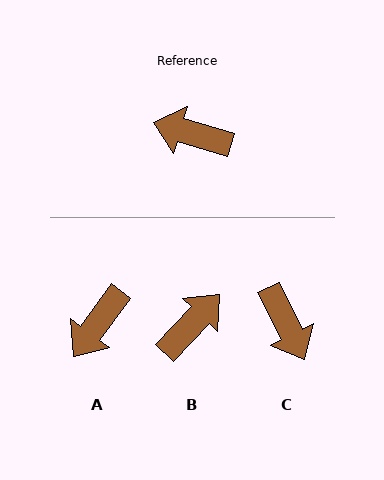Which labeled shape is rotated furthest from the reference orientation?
C, about 132 degrees away.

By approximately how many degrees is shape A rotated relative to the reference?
Approximately 70 degrees counter-clockwise.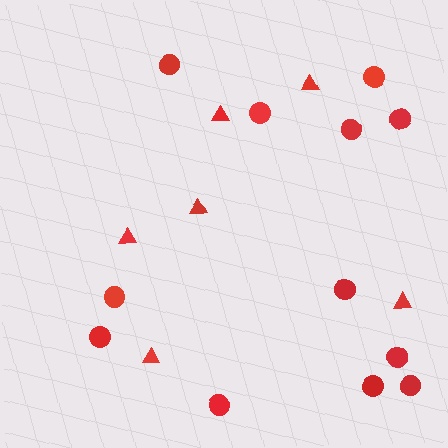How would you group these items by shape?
There are 2 groups: one group of circles (12) and one group of triangles (6).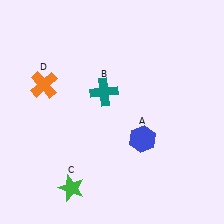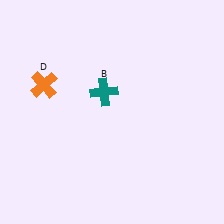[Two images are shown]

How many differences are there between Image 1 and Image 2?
There are 2 differences between the two images.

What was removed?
The green star (C), the blue hexagon (A) were removed in Image 2.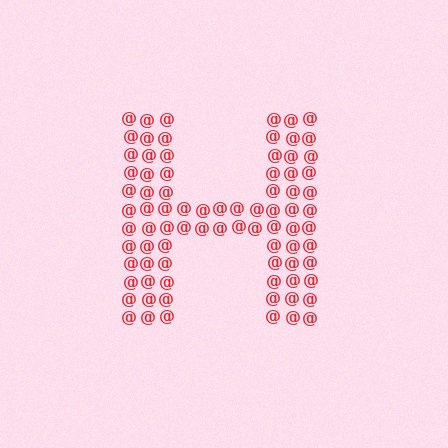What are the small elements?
The small elements are at signs.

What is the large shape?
The large shape is the letter H.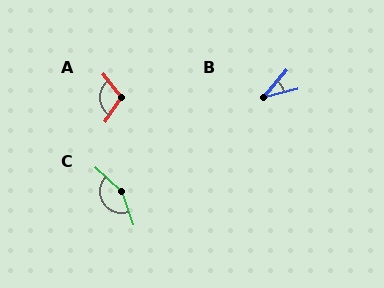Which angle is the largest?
C, at approximately 152 degrees.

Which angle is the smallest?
B, at approximately 35 degrees.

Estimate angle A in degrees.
Approximately 106 degrees.